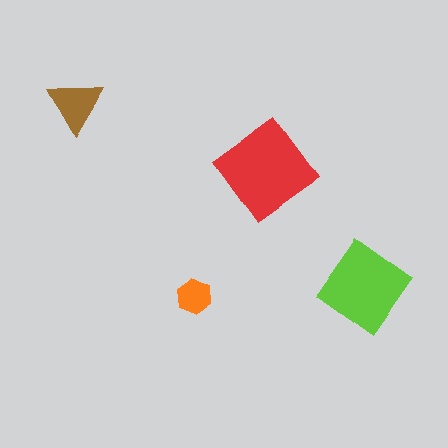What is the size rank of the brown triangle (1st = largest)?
3rd.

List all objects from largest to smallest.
The red diamond, the lime diamond, the brown triangle, the orange hexagon.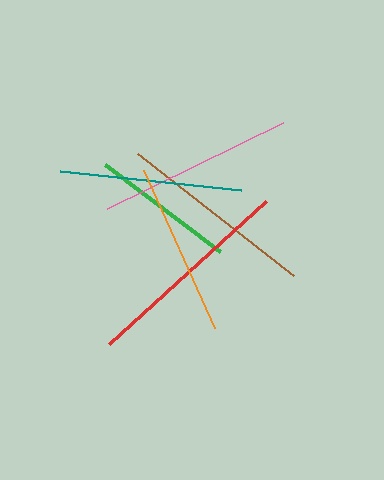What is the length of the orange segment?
The orange segment is approximately 173 pixels long.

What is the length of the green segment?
The green segment is approximately 144 pixels long.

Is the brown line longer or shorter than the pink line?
The brown line is longer than the pink line.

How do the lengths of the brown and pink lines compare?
The brown and pink lines are approximately the same length.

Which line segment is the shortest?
The green line is the shortest at approximately 144 pixels.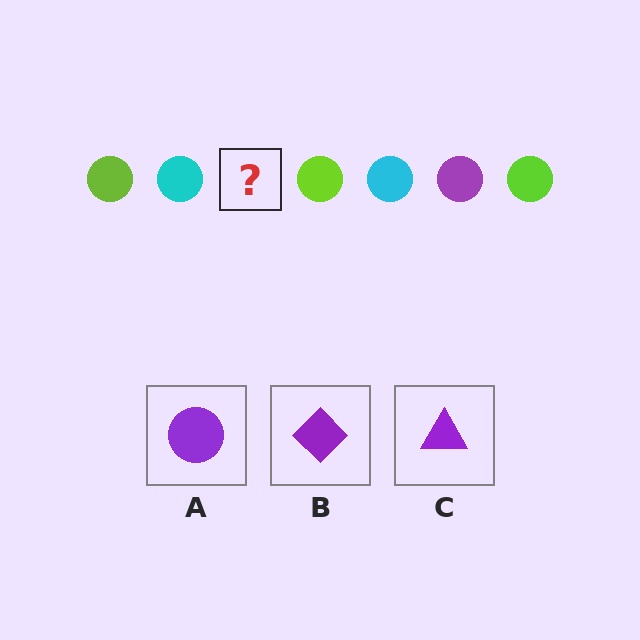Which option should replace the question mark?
Option A.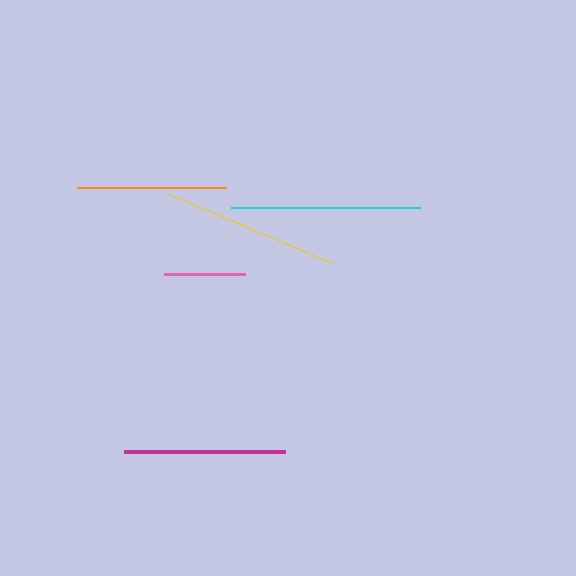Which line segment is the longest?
The cyan line is the longest at approximately 189 pixels.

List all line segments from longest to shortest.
From longest to shortest: cyan, yellow, magenta, orange, pink.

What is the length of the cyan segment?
The cyan segment is approximately 189 pixels long.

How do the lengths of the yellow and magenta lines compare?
The yellow and magenta lines are approximately the same length.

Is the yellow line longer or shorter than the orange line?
The yellow line is longer than the orange line.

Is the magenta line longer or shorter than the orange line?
The magenta line is longer than the orange line.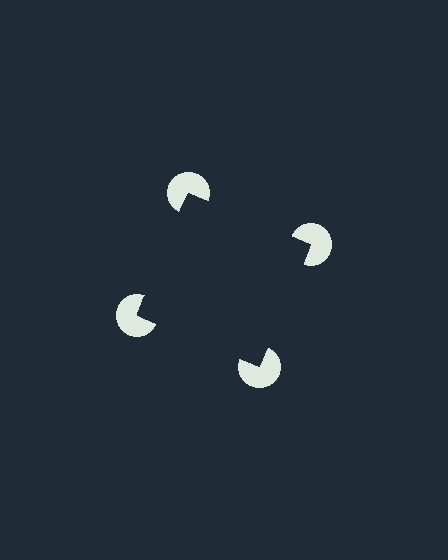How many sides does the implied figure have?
4 sides.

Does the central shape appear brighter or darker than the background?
It typically appears slightly darker than the background, even though no actual brightness change is drawn.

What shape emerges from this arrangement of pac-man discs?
An illusory square — its edges are inferred from the aligned wedge cuts in the pac-man discs, not physically drawn.